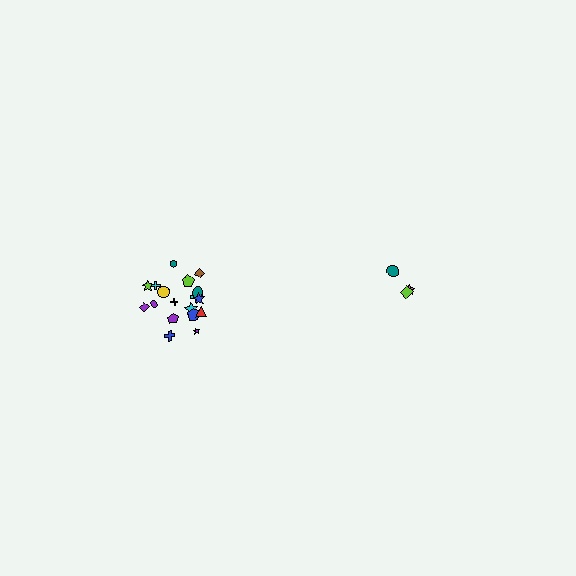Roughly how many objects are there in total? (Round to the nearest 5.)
Roughly 20 objects in total.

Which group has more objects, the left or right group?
The left group.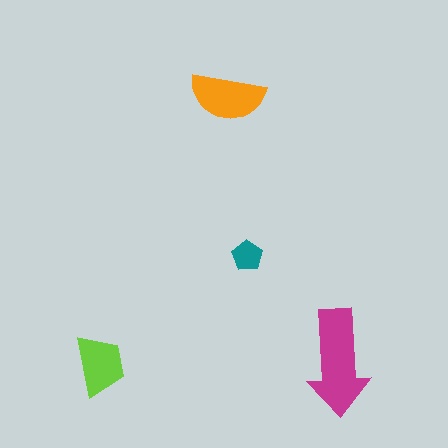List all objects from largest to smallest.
The magenta arrow, the orange semicircle, the lime trapezoid, the teal pentagon.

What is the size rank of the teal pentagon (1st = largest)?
4th.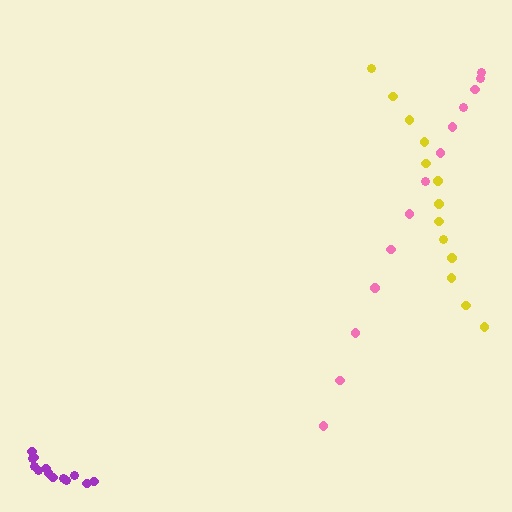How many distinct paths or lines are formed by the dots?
There are 3 distinct paths.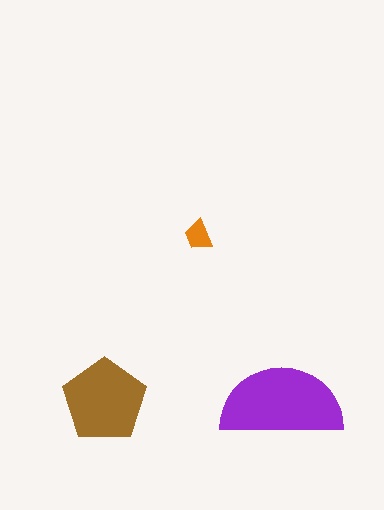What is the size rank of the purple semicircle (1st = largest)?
1st.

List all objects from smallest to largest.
The orange trapezoid, the brown pentagon, the purple semicircle.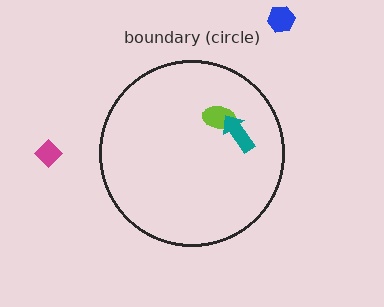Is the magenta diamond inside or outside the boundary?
Outside.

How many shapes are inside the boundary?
2 inside, 2 outside.